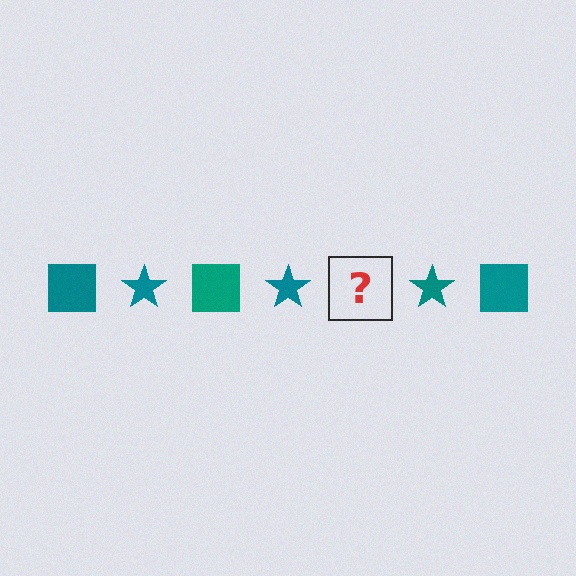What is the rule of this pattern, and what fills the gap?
The rule is that the pattern cycles through square, star shapes in teal. The gap should be filled with a teal square.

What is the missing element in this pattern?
The missing element is a teal square.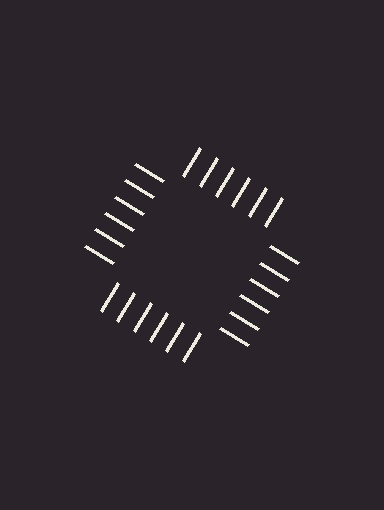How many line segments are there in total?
24 — 6 along each of the 4 edges.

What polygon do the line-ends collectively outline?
An illusory square — the line segments terminate on its edges but no continuous stroke is drawn.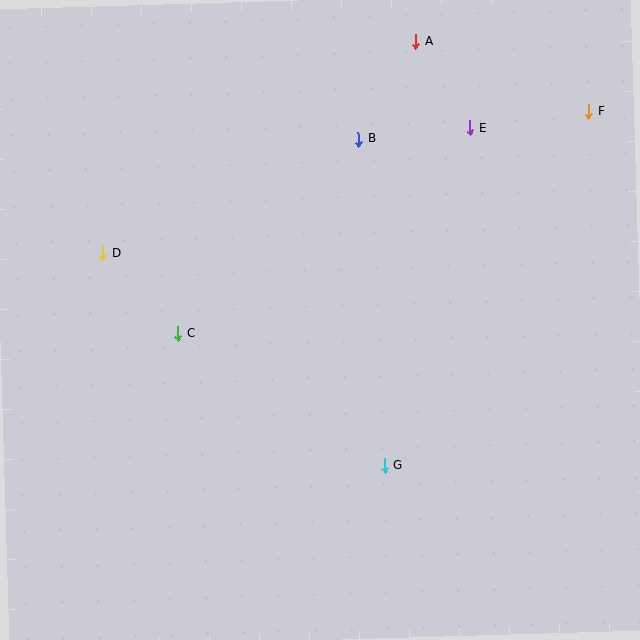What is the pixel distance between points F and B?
The distance between F and B is 232 pixels.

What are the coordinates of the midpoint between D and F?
The midpoint between D and F is at (346, 182).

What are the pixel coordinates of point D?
Point D is at (103, 253).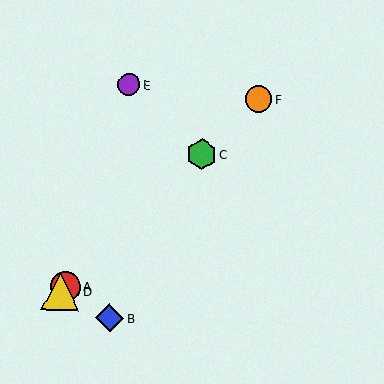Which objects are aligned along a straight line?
Objects A, C, D, F are aligned along a straight line.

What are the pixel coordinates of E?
Object E is at (129, 85).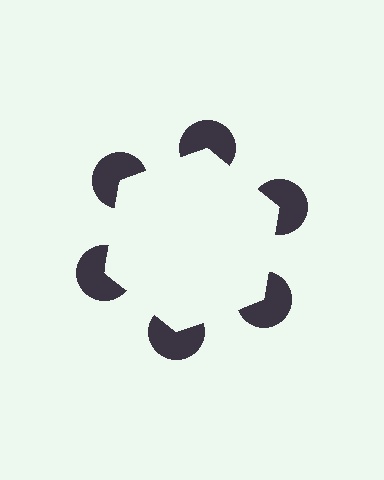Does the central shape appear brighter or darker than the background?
It typically appears slightly brighter than the background, even though no actual brightness change is drawn.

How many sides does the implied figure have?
6 sides.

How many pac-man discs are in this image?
There are 6 — one at each vertex of the illusory hexagon.